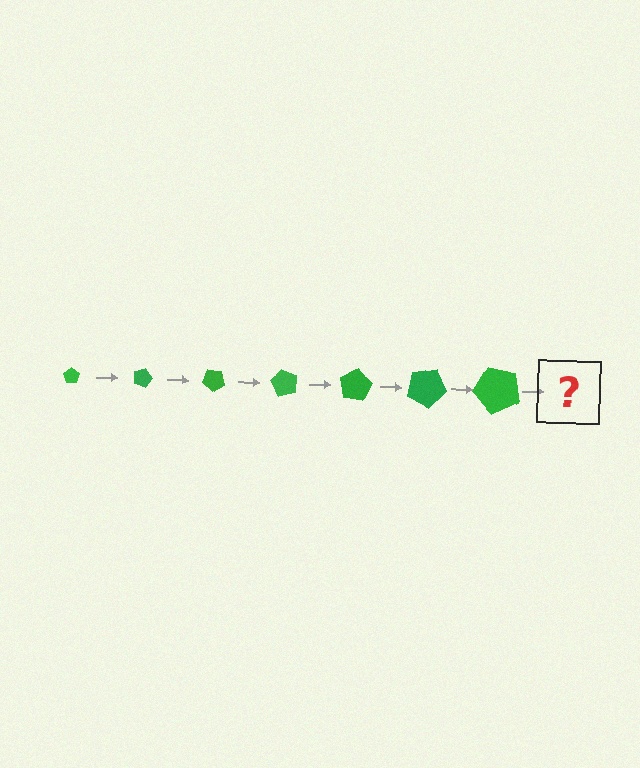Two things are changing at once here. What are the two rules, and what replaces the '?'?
The two rules are that the pentagon grows larger each step and it rotates 20 degrees each step. The '?' should be a pentagon, larger than the previous one and rotated 140 degrees from the start.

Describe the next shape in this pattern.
It should be a pentagon, larger than the previous one and rotated 140 degrees from the start.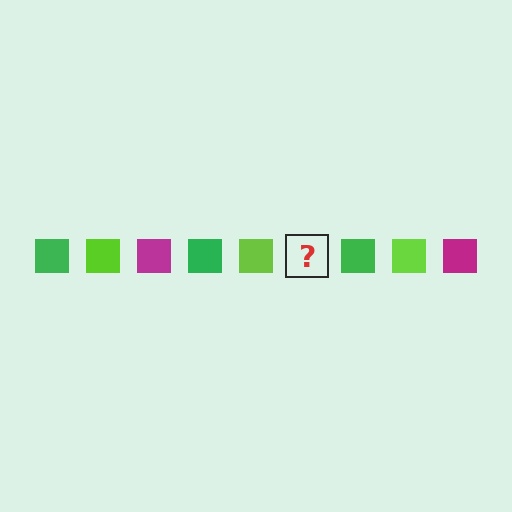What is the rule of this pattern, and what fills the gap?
The rule is that the pattern cycles through green, lime, magenta squares. The gap should be filled with a magenta square.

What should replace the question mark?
The question mark should be replaced with a magenta square.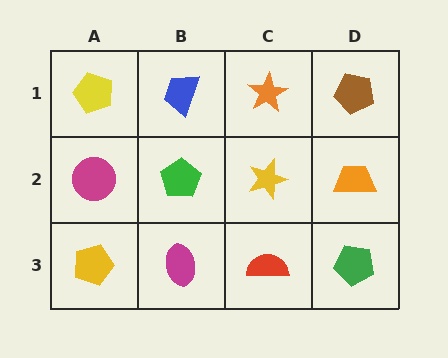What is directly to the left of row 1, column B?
A yellow pentagon.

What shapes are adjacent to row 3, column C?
A yellow star (row 2, column C), a magenta ellipse (row 3, column B), a green pentagon (row 3, column D).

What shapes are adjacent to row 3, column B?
A green pentagon (row 2, column B), a yellow pentagon (row 3, column A), a red semicircle (row 3, column C).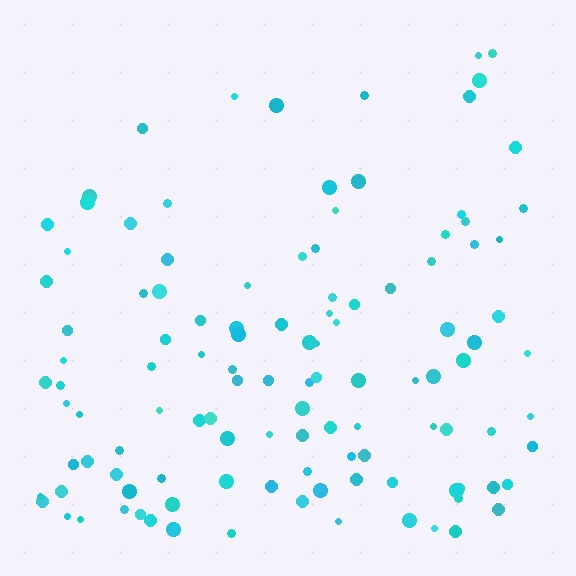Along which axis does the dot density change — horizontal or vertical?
Vertical.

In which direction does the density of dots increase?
From top to bottom, with the bottom side densest.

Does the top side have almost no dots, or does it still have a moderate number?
Still a moderate number, just noticeably fewer than the bottom.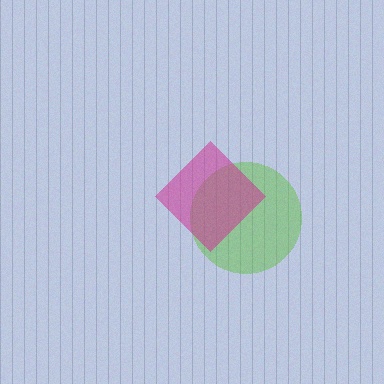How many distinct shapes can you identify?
There are 2 distinct shapes: a lime circle, a magenta diamond.